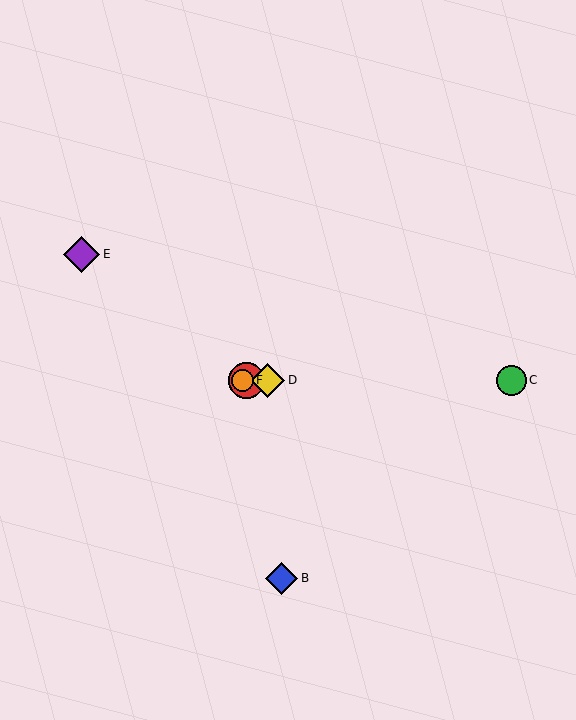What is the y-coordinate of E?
Object E is at y≈254.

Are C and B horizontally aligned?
No, C is at y≈380 and B is at y≈578.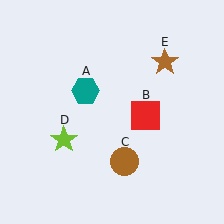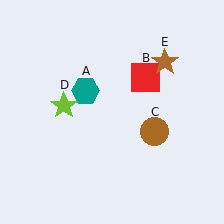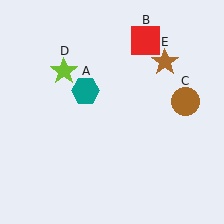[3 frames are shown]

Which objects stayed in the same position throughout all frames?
Teal hexagon (object A) and brown star (object E) remained stationary.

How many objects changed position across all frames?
3 objects changed position: red square (object B), brown circle (object C), lime star (object D).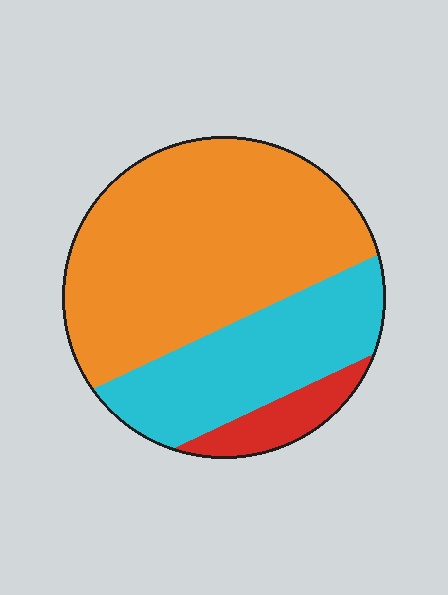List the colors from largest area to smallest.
From largest to smallest: orange, cyan, red.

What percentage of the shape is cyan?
Cyan covers roughly 30% of the shape.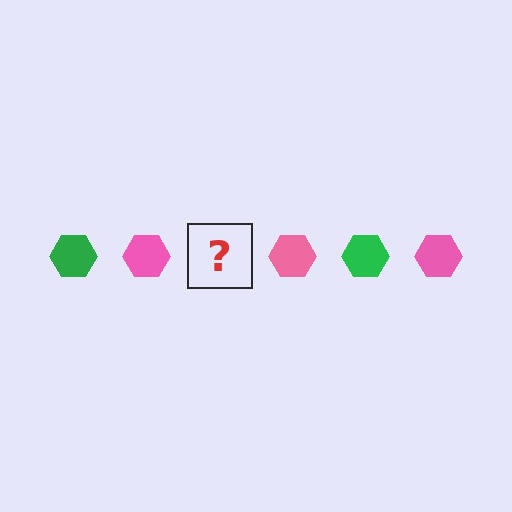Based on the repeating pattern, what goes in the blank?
The blank should be a green hexagon.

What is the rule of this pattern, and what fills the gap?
The rule is that the pattern cycles through green, pink hexagons. The gap should be filled with a green hexagon.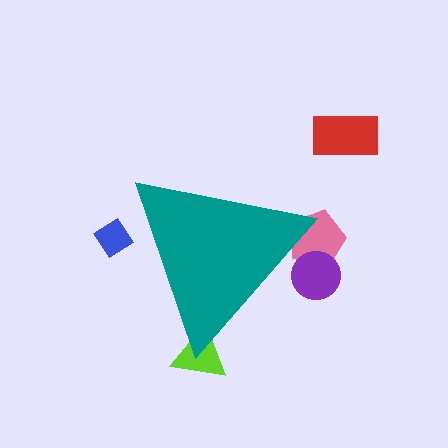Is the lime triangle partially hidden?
Yes, the lime triangle is partially hidden behind the teal triangle.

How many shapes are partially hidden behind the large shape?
4 shapes are partially hidden.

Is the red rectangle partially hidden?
No, the red rectangle is fully visible.